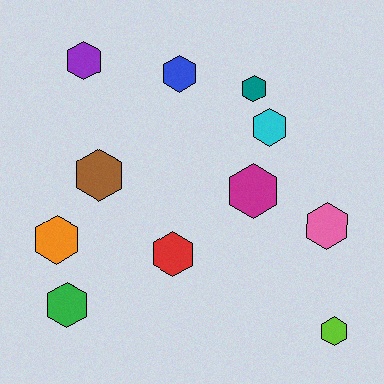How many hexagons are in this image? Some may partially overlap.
There are 11 hexagons.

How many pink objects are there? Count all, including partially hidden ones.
There is 1 pink object.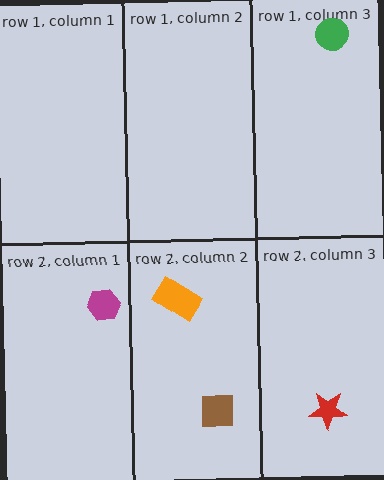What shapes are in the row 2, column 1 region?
The magenta hexagon.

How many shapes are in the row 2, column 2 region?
2.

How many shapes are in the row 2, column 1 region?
1.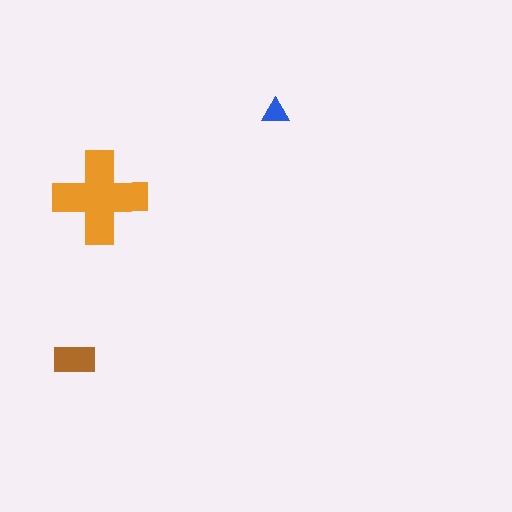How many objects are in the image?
There are 3 objects in the image.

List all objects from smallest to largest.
The blue triangle, the brown rectangle, the orange cross.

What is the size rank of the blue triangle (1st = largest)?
3rd.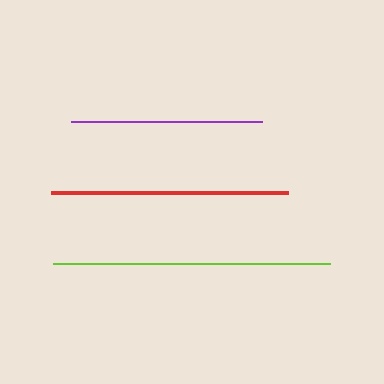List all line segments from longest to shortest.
From longest to shortest: lime, red, purple.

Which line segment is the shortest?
The purple line is the shortest at approximately 192 pixels.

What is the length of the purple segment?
The purple segment is approximately 192 pixels long.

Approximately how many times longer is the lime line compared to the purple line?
The lime line is approximately 1.4 times the length of the purple line.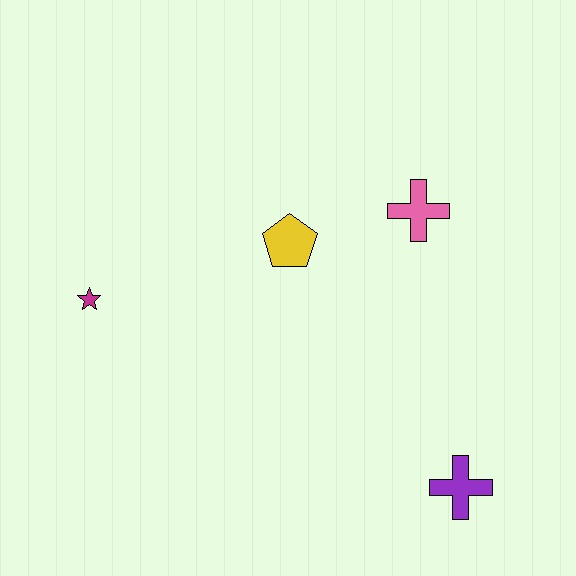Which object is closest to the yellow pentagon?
The pink cross is closest to the yellow pentagon.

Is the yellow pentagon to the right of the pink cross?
No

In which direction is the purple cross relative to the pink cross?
The purple cross is below the pink cross.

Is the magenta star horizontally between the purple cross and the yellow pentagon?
No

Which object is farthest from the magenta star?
The purple cross is farthest from the magenta star.